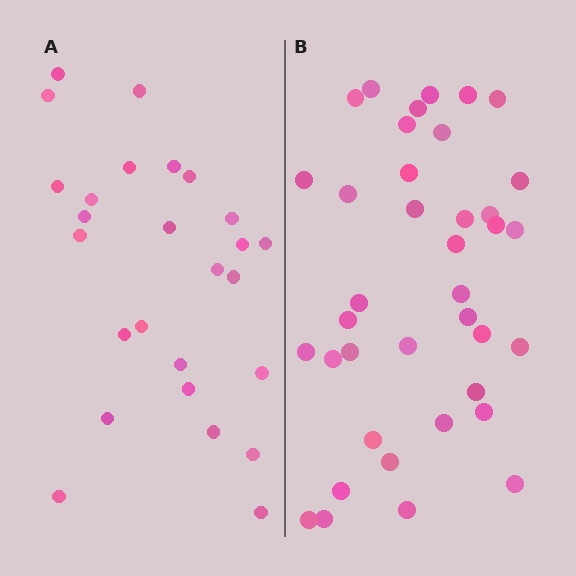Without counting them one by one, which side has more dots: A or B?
Region B (the right region) has more dots.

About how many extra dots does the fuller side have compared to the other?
Region B has roughly 12 or so more dots than region A.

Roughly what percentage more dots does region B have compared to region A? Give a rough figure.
About 45% more.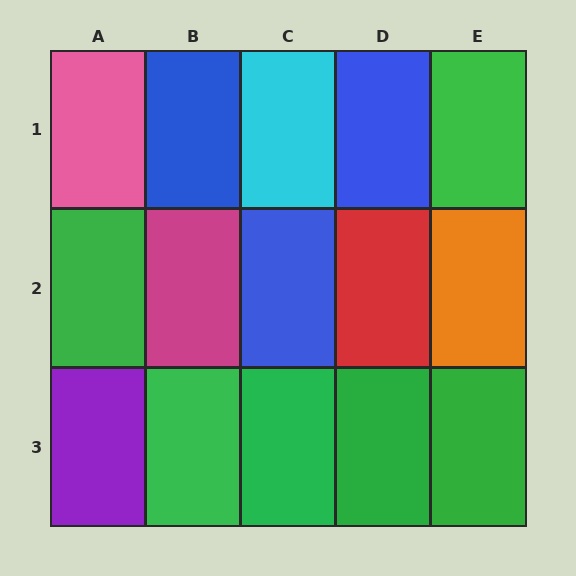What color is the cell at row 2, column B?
Magenta.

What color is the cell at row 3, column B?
Green.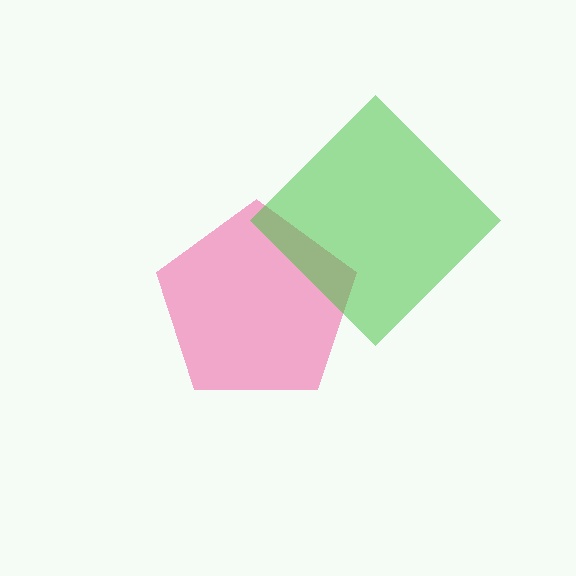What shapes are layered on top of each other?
The layered shapes are: a pink pentagon, a green diamond.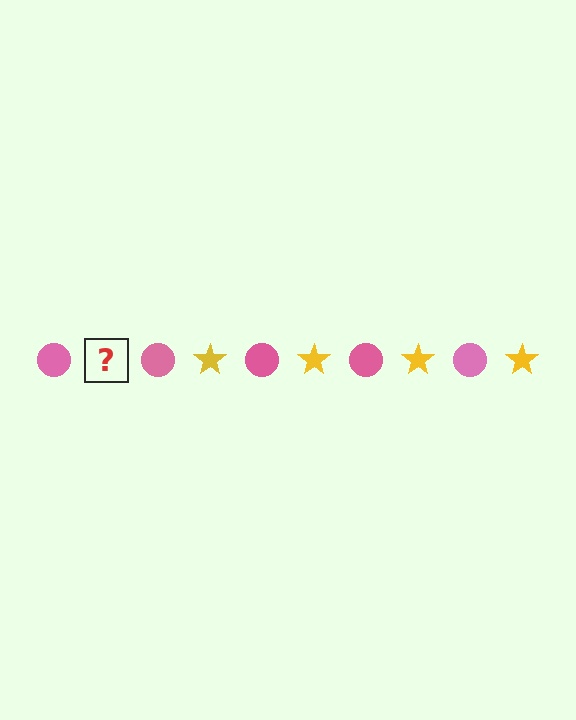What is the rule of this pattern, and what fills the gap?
The rule is that the pattern alternates between pink circle and yellow star. The gap should be filled with a yellow star.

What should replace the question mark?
The question mark should be replaced with a yellow star.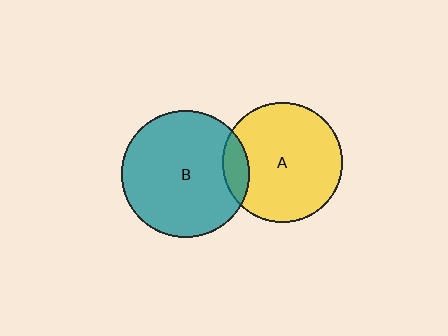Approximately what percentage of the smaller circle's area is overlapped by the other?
Approximately 10%.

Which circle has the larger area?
Circle B (teal).